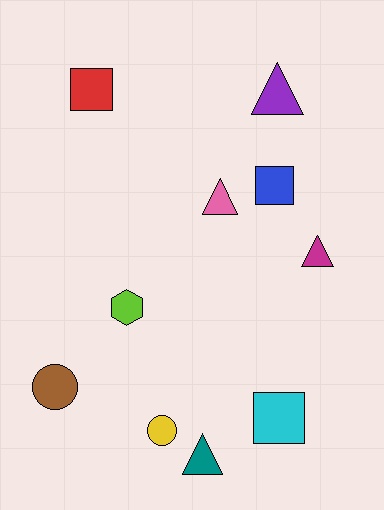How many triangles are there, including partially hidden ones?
There are 4 triangles.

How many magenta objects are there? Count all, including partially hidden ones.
There is 1 magenta object.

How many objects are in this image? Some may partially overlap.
There are 10 objects.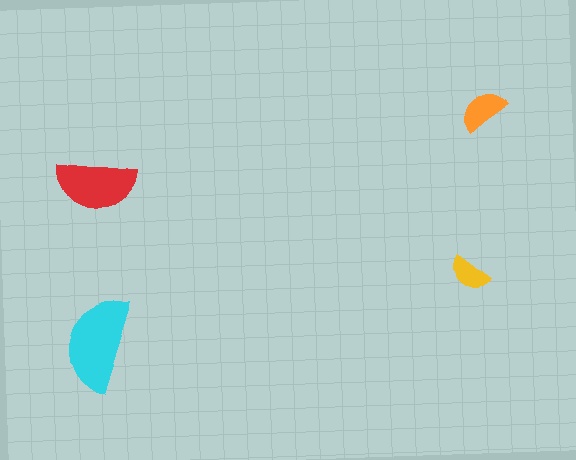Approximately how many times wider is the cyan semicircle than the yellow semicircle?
About 2.5 times wider.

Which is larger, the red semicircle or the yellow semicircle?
The red one.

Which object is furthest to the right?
The orange semicircle is rightmost.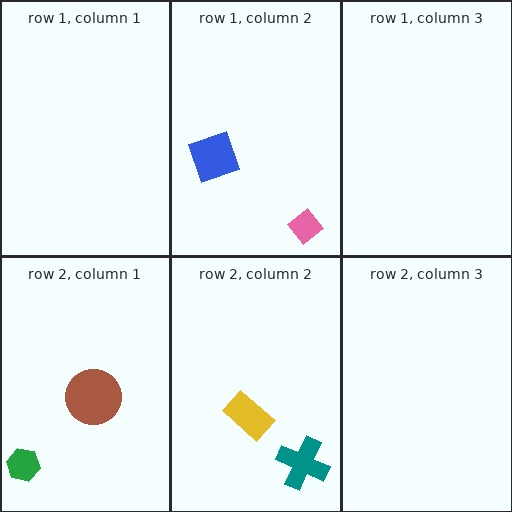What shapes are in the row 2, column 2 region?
The yellow rectangle, the teal cross.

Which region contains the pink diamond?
The row 1, column 2 region.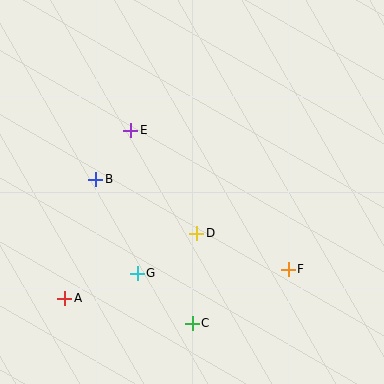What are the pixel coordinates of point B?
Point B is at (96, 179).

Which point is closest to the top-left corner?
Point E is closest to the top-left corner.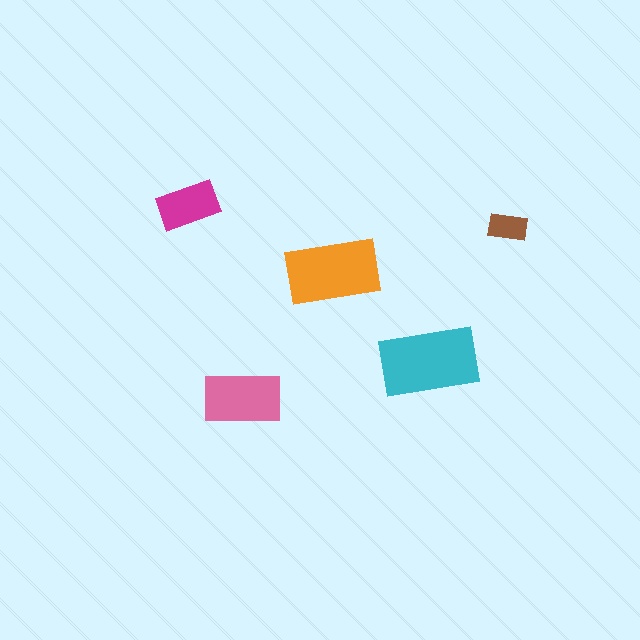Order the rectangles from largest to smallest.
the cyan one, the orange one, the pink one, the magenta one, the brown one.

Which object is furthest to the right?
The brown rectangle is rightmost.